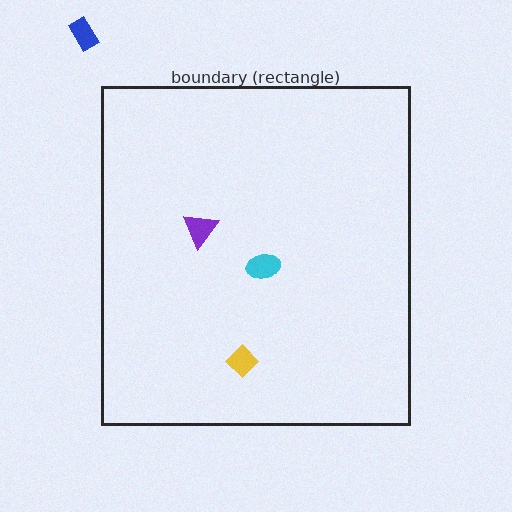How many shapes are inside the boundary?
3 inside, 1 outside.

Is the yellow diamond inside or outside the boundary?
Inside.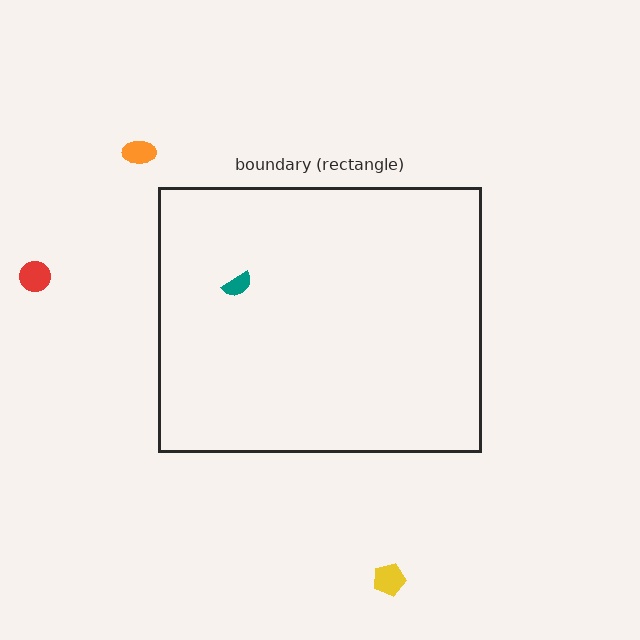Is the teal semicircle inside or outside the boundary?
Inside.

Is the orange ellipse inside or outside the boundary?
Outside.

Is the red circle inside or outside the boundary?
Outside.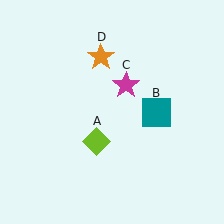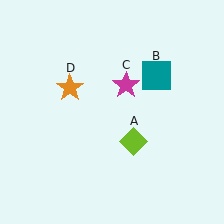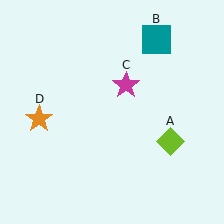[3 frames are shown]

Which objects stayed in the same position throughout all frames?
Magenta star (object C) remained stationary.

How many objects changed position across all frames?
3 objects changed position: lime diamond (object A), teal square (object B), orange star (object D).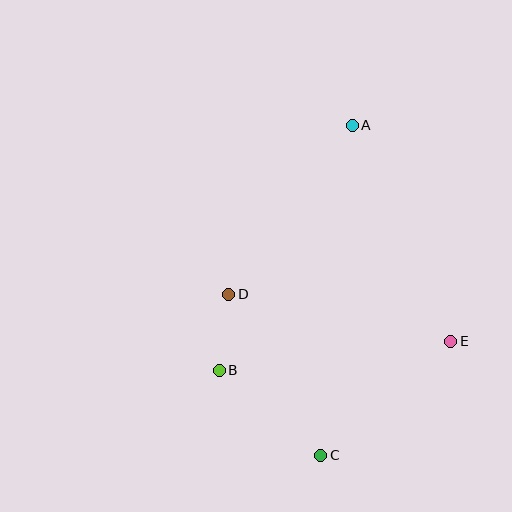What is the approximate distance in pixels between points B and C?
The distance between B and C is approximately 132 pixels.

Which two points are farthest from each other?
Points A and C are farthest from each other.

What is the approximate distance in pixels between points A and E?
The distance between A and E is approximately 238 pixels.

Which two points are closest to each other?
Points B and D are closest to each other.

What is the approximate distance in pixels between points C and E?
The distance between C and E is approximately 173 pixels.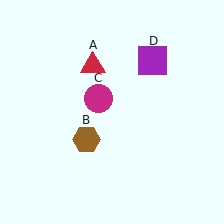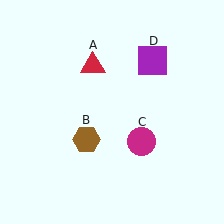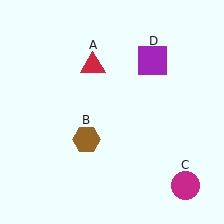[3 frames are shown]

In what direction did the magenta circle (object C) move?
The magenta circle (object C) moved down and to the right.